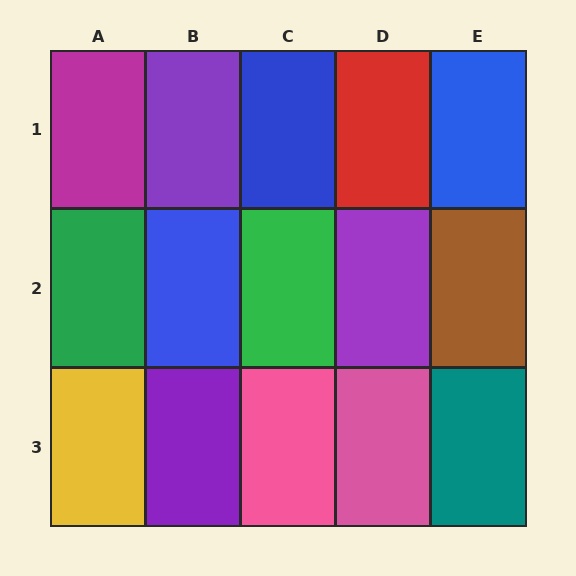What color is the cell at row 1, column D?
Red.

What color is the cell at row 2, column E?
Brown.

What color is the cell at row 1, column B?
Purple.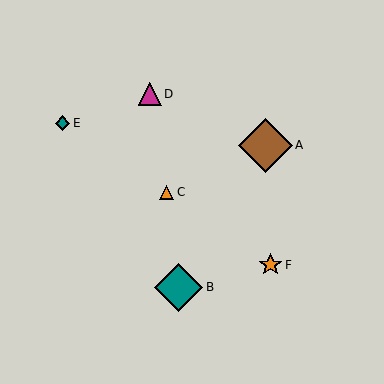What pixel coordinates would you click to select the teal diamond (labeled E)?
Click at (62, 123) to select the teal diamond E.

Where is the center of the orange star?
The center of the orange star is at (271, 265).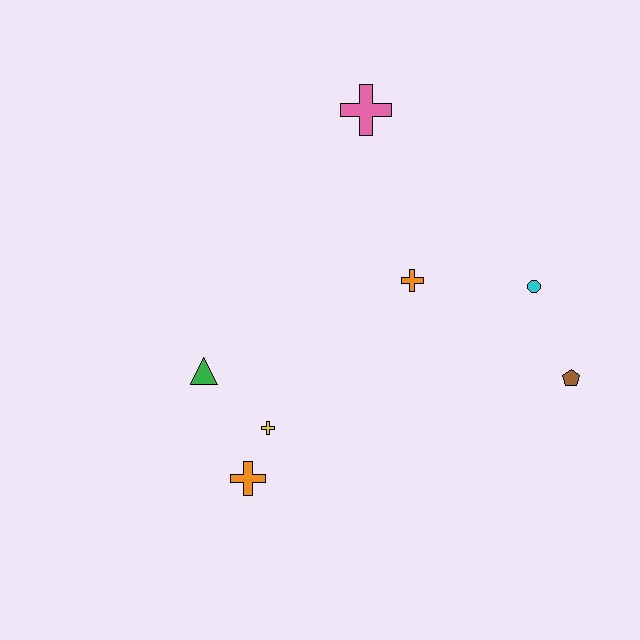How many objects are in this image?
There are 7 objects.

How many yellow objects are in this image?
There is 1 yellow object.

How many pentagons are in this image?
There is 1 pentagon.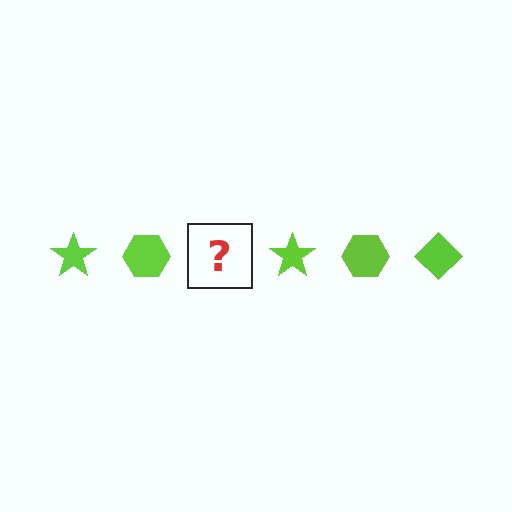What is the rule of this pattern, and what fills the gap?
The rule is that the pattern cycles through star, hexagon, diamond shapes in lime. The gap should be filled with a lime diamond.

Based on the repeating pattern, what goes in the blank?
The blank should be a lime diamond.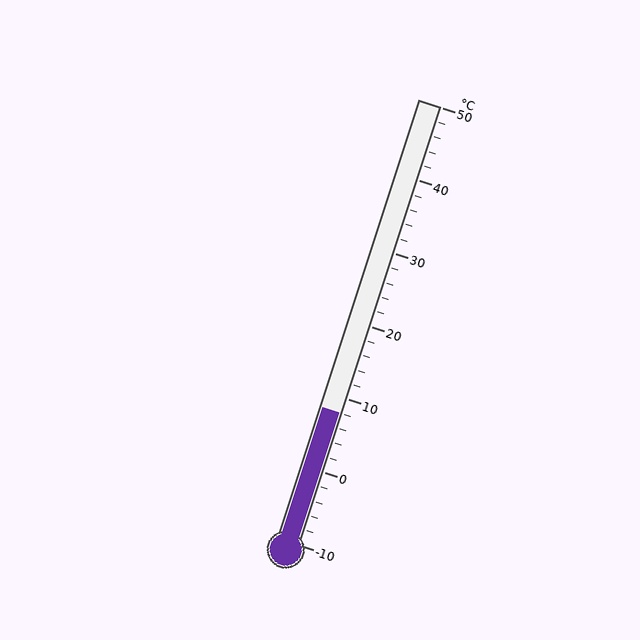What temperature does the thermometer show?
The thermometer shows approximately 8°C.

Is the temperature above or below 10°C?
The temperature is below 10°C.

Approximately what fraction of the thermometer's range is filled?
The thermometer is filled to approximately 30% of its range.